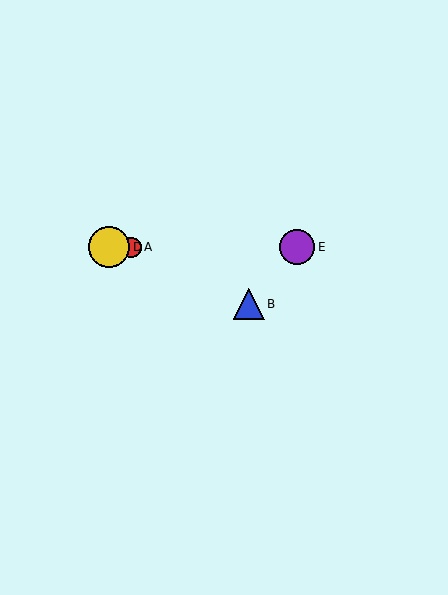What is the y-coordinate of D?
Object D is at y≈247.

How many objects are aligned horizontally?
4 objects (A, C, D, E) are aligned horizontally.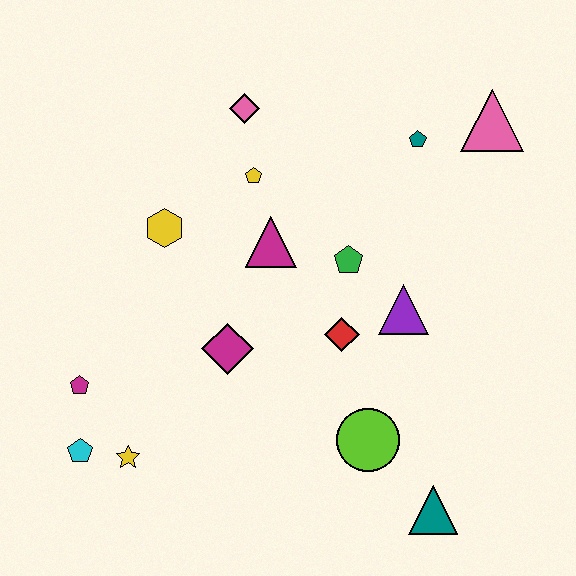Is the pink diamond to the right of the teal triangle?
No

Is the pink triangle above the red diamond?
Yes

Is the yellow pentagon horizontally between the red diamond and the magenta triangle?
No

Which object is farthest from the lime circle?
The pink diamond is farthest from the lime circle.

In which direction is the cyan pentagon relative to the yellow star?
The cyan pentagon is to the left of the yellow star.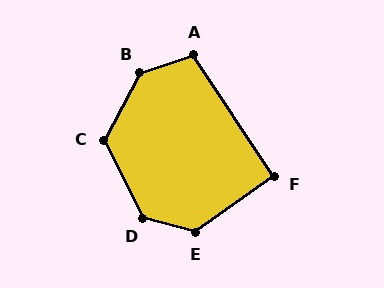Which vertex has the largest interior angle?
B, at approximately 136 degrees.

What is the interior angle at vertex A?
Approximately 106 degrees (obtuse).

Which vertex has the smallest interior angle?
F, at approximately 91 degrees.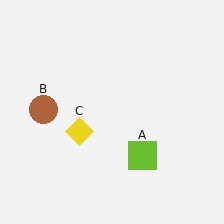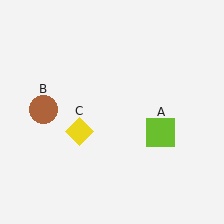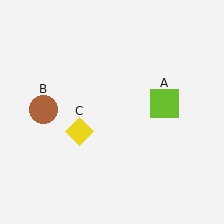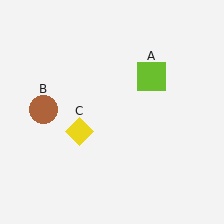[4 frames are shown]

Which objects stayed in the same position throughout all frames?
Brown circle (object B) and yellow diamond (object C) remained stationary.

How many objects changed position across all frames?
1 object changed position: lime square (object A).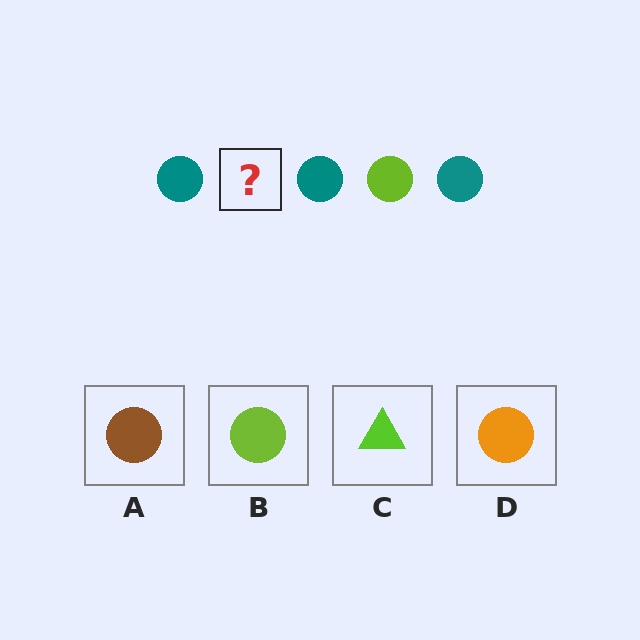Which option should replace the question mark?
Option B.